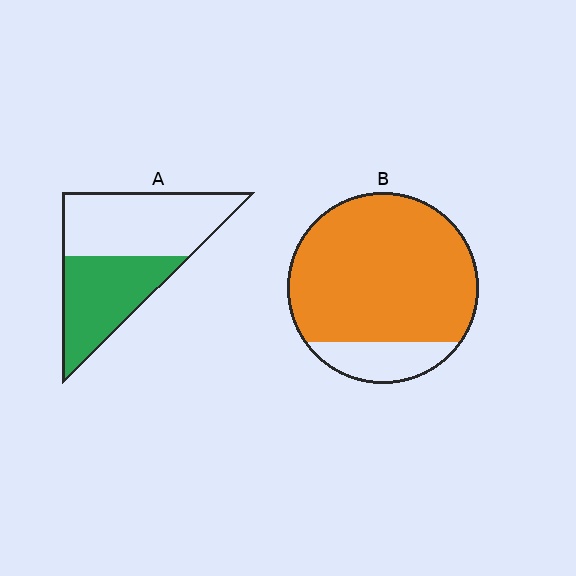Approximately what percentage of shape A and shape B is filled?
A is approximately 45% and B is approximately 85%.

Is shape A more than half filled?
No.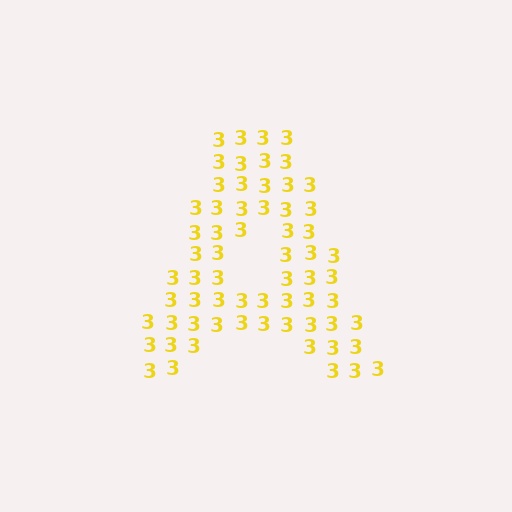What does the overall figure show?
The overall figure shows the letter A.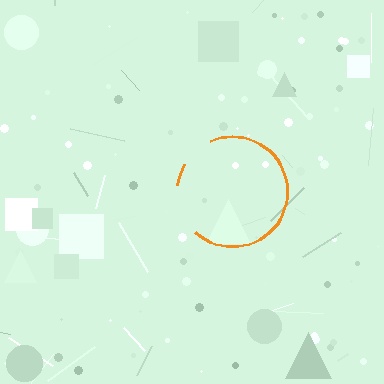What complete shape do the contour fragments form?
The contour fragments form a circle.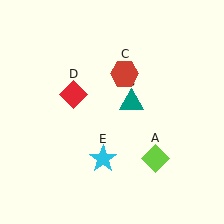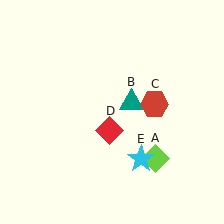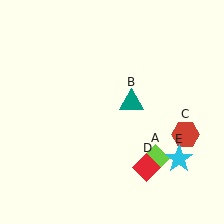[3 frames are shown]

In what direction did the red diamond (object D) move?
The red diamond (object D) moved down and to the right.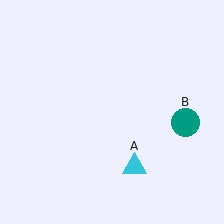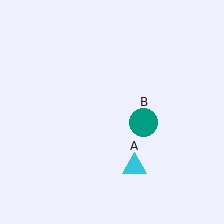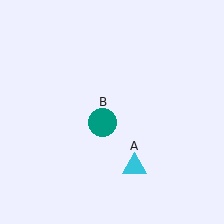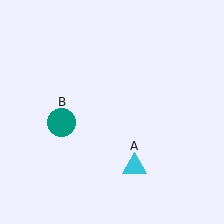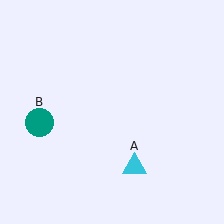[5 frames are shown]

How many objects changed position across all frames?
1 object changed position: teal circle (object B).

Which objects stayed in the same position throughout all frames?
Cyan triangle (object A) remained stationary.